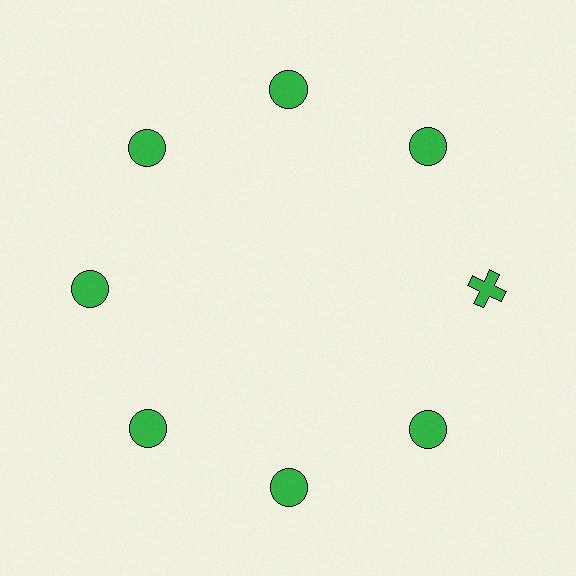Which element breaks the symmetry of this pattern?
The green cross at roughly the 3 o'clock position breaks the symmetry. All other shapes are green circles.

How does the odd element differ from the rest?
It has a different shape: cross instead of circle.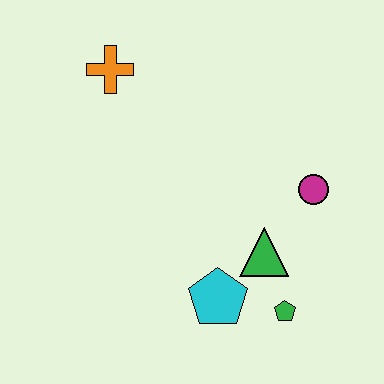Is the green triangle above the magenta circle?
No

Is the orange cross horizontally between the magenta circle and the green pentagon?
No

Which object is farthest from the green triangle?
The orange cross is farthest from the green triangle.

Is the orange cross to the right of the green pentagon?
No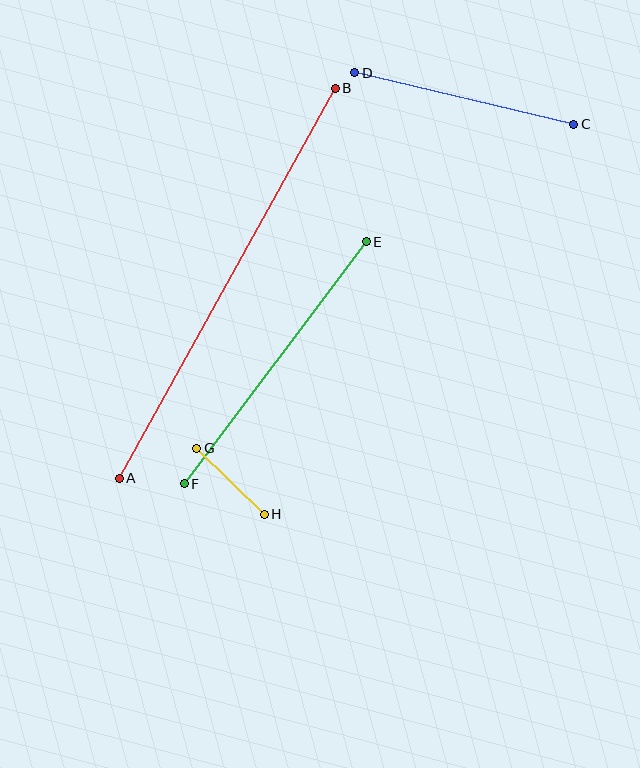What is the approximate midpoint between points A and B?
The midpoint is at approximately (227, 283) pixels.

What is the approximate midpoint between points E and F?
The midpoint is at approximately (275, 363) pixels.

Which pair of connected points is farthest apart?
Points A and B are farthest apart.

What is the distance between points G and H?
The distance is approximately 94 pixels.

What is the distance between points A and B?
The distance is approximately 446 pixels.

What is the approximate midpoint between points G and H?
The midpoint is at approximately (231, 481) pixels.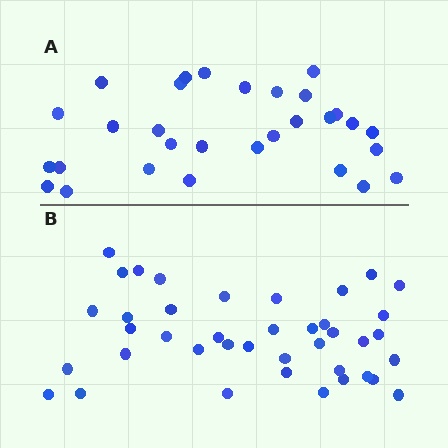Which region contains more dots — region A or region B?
Region B (the bottom region) has more dots.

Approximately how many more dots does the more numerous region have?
Region B has roughly 10 or so more dots than region A.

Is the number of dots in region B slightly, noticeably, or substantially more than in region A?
Region B has noticeably more, but not dramatically so. The ratio is roughly 1.3 to 1.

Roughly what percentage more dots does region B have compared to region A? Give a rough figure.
About 35% more.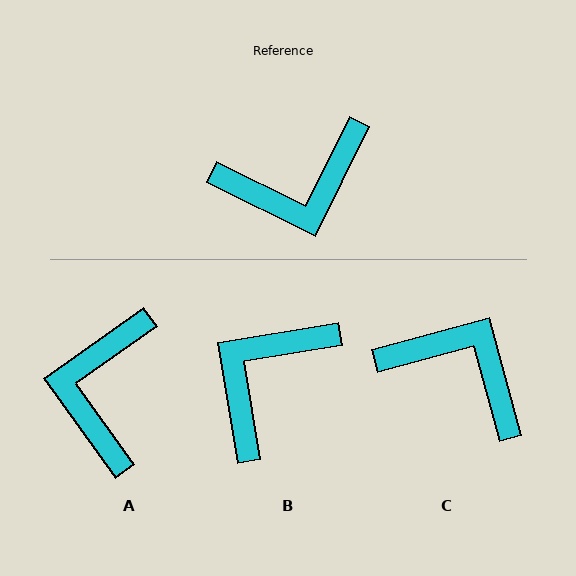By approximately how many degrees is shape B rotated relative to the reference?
Approximately 144 degrees clockwise.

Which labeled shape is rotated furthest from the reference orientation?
B, about 144 degrees away.